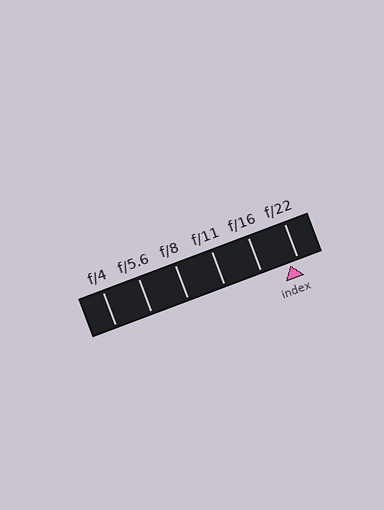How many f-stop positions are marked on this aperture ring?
There are 6 f-stop positions marked.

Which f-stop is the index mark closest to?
The index mark is closest to f/22.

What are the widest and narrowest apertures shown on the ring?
The widest aperture shown is f/4 and the narrowest is f/22.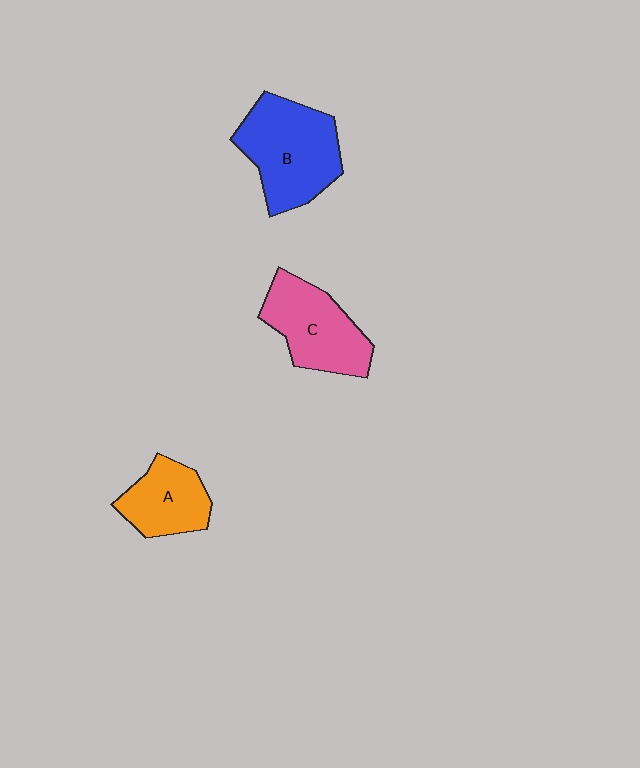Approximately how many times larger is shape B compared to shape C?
Approximately 1.2 times.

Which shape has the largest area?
Shape B (blue).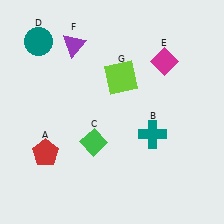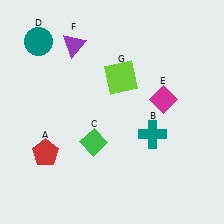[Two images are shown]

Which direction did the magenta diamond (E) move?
The magenta diamond (E) moved down.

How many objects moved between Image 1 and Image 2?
1 object moved between the two images.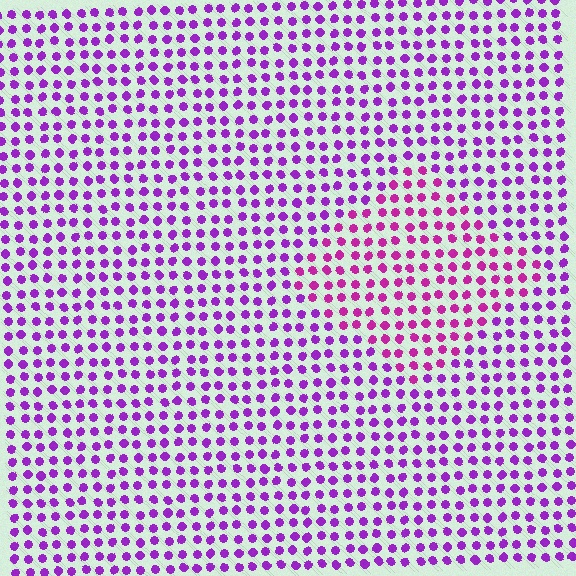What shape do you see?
I see a diamond.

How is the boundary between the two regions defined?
The boundary is defined purely by a slight shift in hue (about 29 degrees). Spacing, size, and orientation are identical on both sides.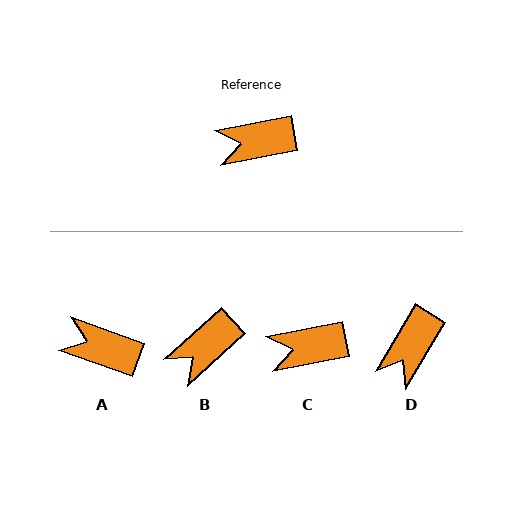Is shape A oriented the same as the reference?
No, it is off by about 31 degrees.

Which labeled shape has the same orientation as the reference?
C.